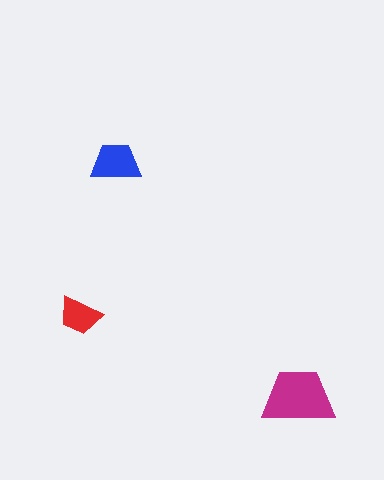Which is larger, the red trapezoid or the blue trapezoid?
The blue one.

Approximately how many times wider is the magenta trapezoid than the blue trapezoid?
About 1.5 times wider.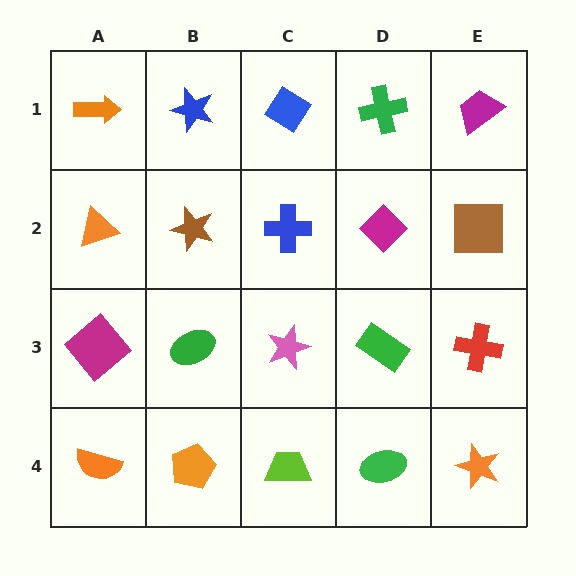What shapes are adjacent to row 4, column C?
A pink star (row 3, column C), an orange pentagon (row 4, column B), a green ellipse (row 4, column D).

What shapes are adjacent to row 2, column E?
A magenta trapezoid (row 1, column E), a red cross (row 3, column E), a magenta diamond (row 2, column D).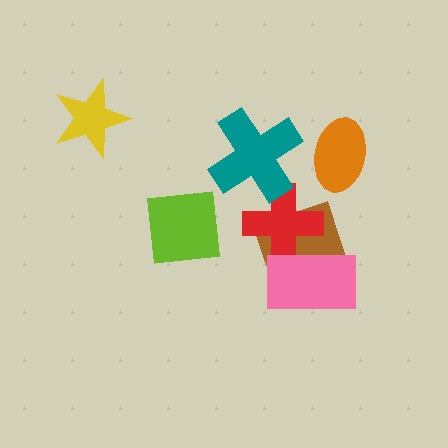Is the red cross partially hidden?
Yes, it is partially covered by another shape.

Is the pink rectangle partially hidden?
No, no other shape covers it.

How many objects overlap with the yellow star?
0 objects overlap with the yellow star.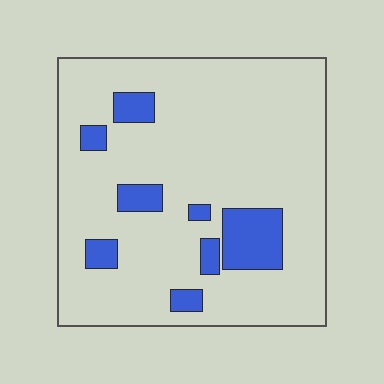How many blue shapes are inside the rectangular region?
8.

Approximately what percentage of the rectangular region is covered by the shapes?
Approximately 15%.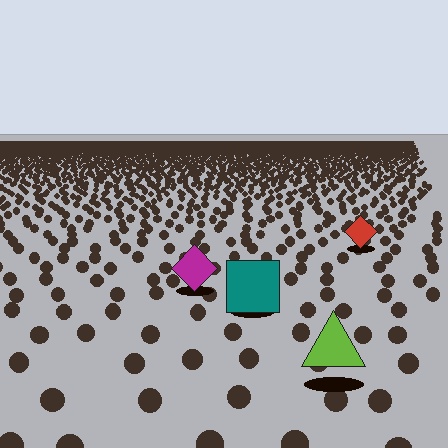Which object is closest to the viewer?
The lime triangle is closest. The texture marks near it are larger and more spread out.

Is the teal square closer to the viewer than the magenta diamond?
Yes. The teal square is closer — you can tell from the texture gradient: the ground texture is coarser near it.